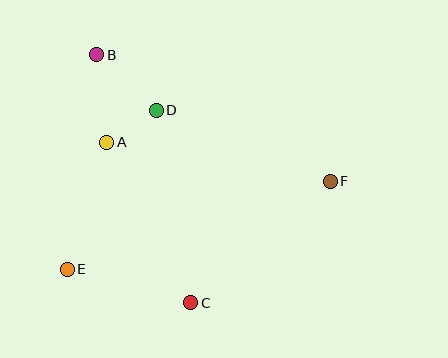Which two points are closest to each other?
Points A and D are closest to each other.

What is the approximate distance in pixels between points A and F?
The distance between A and F is approximately 227 pixels.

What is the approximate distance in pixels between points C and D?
The distance between C and D is approximately 195 pixels.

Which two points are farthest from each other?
Points E and F are farthest from each other.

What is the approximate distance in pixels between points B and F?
The distance between B and F is approximately 266 pixels.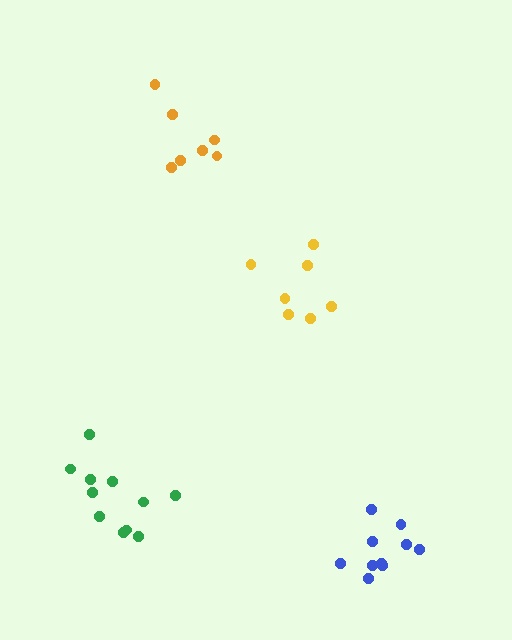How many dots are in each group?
Group 1: 10 dots, Group 2: 7 dots, Group 3: 11 dots, Group 4: 7 dots (35 total).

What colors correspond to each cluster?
The clusters are colored: blue, yellow, green, orange.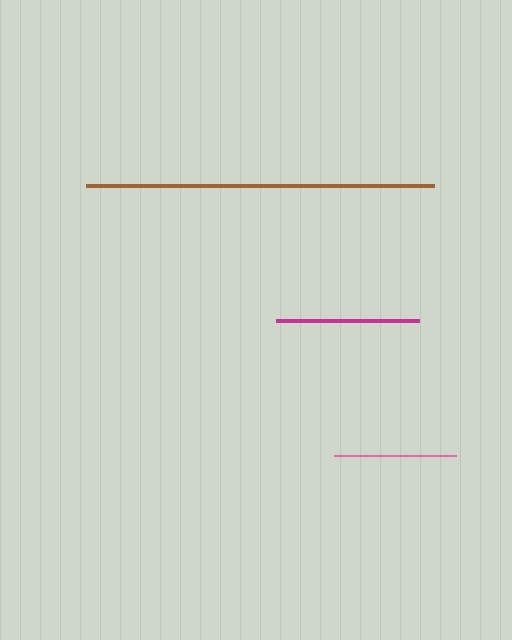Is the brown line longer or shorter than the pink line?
The brown line is longer than the pink line.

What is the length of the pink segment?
The pink segment is approximately 121 pixels long.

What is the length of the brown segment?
The brown segment is approximately 348 pixels long.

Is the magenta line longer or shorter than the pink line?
The magenta line is longer than the pink line.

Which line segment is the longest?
The brown line is the longest at approximately 348 pixels.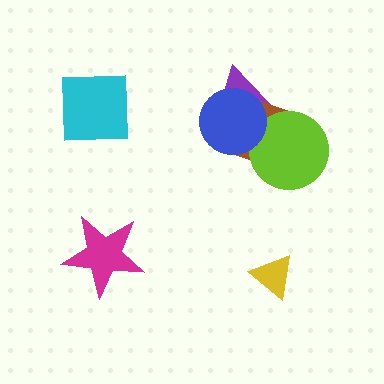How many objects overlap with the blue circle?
3 objects overlap with the blue circle.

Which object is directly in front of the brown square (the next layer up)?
The lime circle is directly in front of the brown square.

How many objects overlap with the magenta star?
0 objects overlap with the magenta star.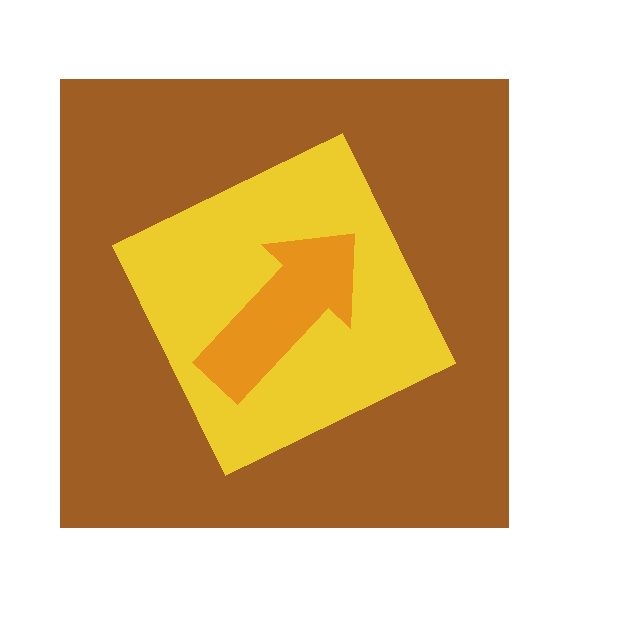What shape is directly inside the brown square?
The yellow diamond.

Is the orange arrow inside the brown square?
Yes.